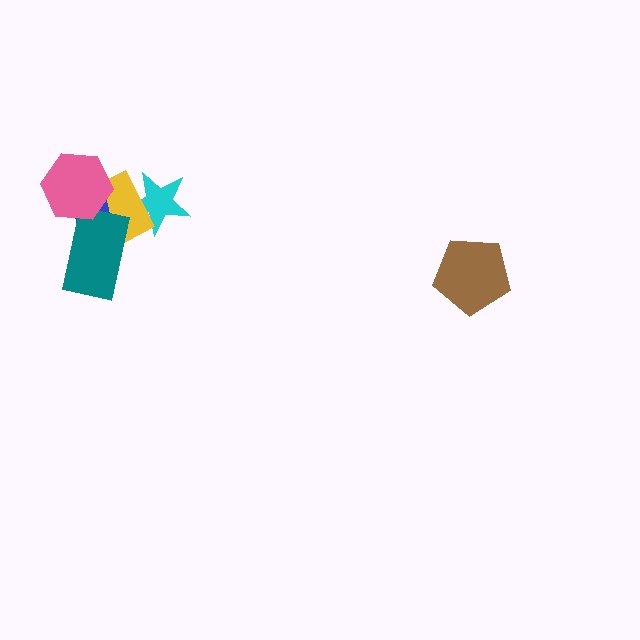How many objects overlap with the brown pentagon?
0 objects overlap with the brown pentagon.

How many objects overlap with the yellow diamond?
4 objects overlap with the yellow diamond.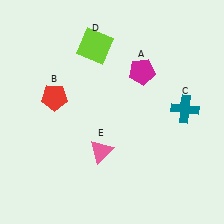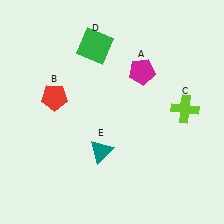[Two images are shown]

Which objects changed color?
C changed from teal to lime. D changed from lime to green. E changed from pink to teal.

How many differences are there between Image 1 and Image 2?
There are 3 differences between the two images.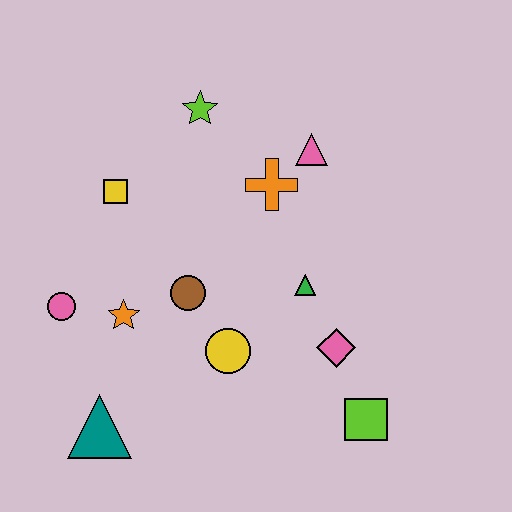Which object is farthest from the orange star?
The lime square is farthest from the orange star.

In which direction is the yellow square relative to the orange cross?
The yellow square is to the left of the orange cross.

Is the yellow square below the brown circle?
No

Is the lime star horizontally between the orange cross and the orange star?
Yes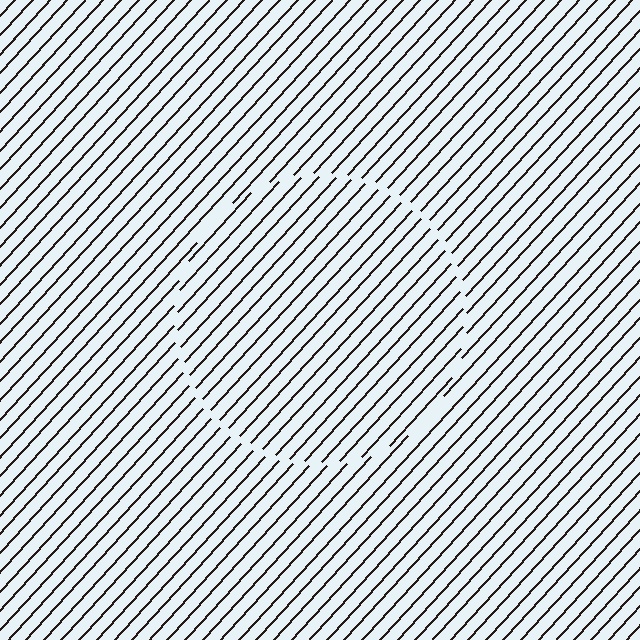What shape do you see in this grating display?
An illusory circle. The interior of the shape contains the same grating, shifted by half a period — the contour is defined by the phase discontinuity where line-ends from the inner and outer gratings abut.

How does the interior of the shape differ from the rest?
The interior of the shape contains the same grating, shifted by half a period — the contour is defined by the phase discontinuity where line-ends from the inner and outer gratings abut.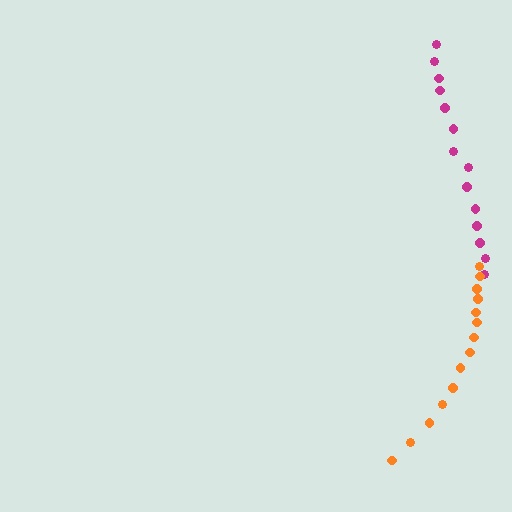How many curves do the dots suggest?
There are 2 distinct paths.